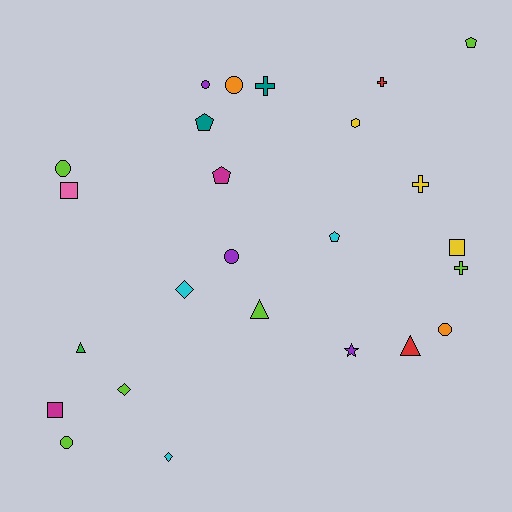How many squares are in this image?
There are 3 squares.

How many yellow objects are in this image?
There are 3 yellow objects.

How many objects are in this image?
There are 25 objects.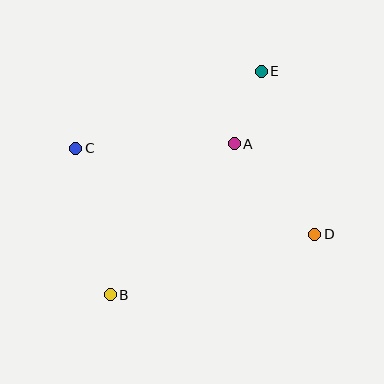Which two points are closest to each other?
Points A and E are closest to each other.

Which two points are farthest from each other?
Points B and E are farthest from each other.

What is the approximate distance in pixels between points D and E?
The distance between D and E is approximately 172 pixels.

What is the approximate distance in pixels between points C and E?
The distance between C and E is approximately 201 pixels.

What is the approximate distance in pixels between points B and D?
The distance between B and D is approximately 213 pixels.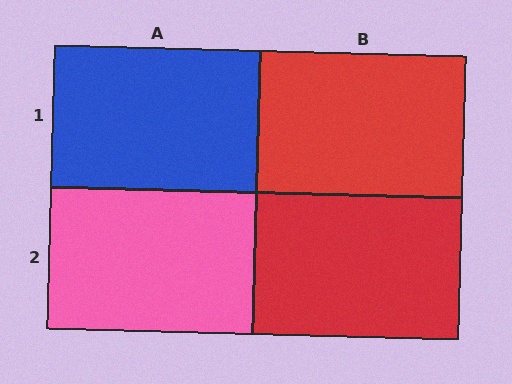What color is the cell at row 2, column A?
Pink.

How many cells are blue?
1 cell is blue.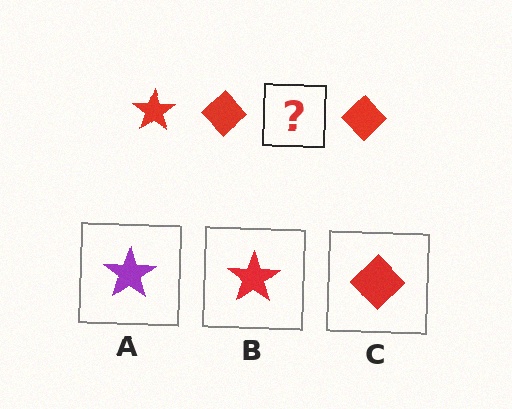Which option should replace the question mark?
Option B.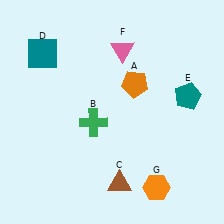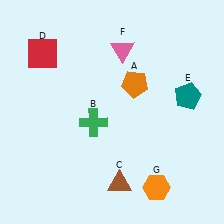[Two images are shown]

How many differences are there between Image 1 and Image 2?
There is 1 difference between the two images.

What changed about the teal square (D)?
In Image 1, D is teal. In Image 2, it changed to red.